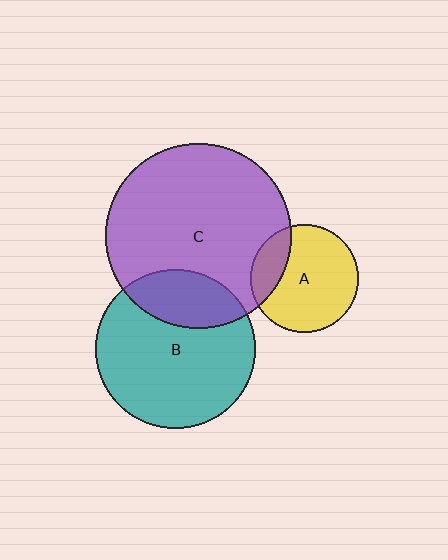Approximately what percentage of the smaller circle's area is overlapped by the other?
Approximately 20%.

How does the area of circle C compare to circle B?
Approximately 1.4 times.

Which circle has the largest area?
Circle C (purple).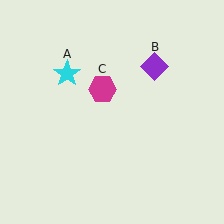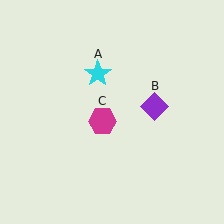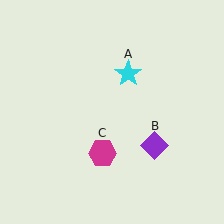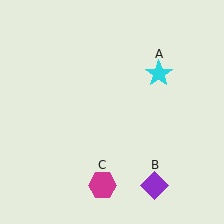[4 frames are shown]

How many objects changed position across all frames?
3 objects changed position: cyan star (object A), purple diamond (object B), magenta hexagon (object C).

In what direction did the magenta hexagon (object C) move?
The magenta hexagon (object C) moved down.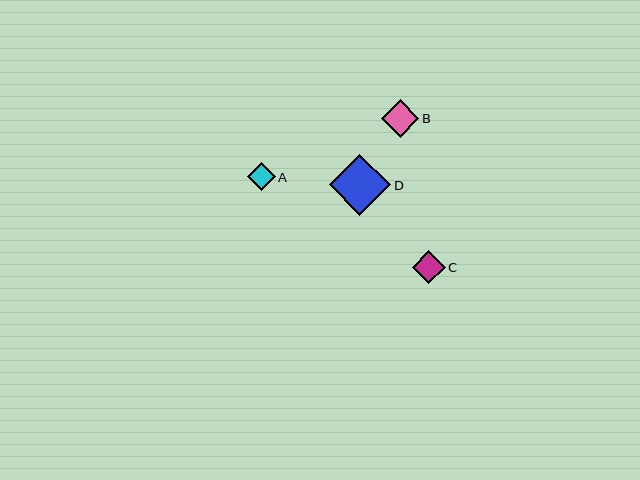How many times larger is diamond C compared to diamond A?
Diamond C is approximately 1.2 times the size of diamond A.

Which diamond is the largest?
Diamond D is the largest with a size of approximately 62 pixels.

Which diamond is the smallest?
Diamond A is the smallest with a size of approximately 28 pixels.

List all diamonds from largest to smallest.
From largest to smallest: D, B, C, A.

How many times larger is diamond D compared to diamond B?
Diamond D is approximately 1.7 times the size of diamond B.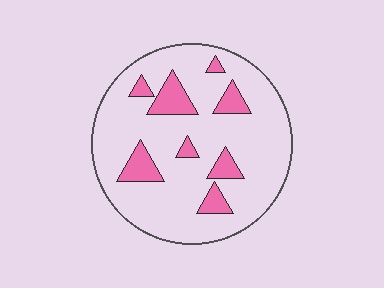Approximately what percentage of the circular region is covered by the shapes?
Approximately 15%.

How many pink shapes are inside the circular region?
8.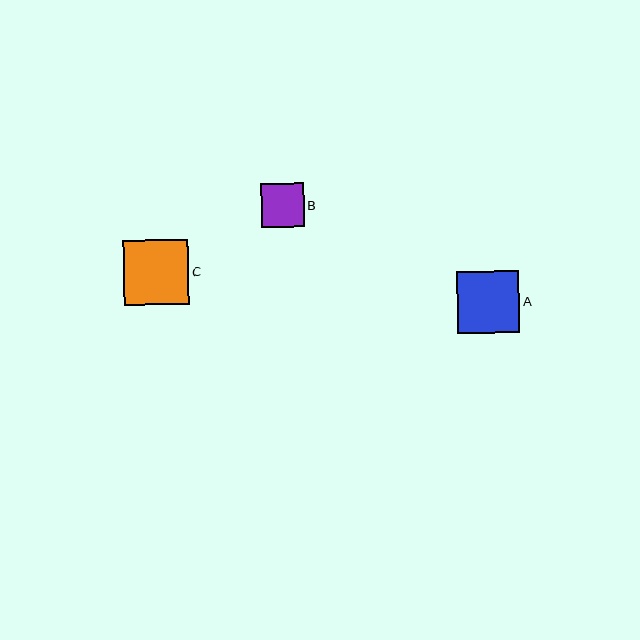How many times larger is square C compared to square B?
Square C is approximately 1.5 times the size of square B.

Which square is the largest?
Square C is the largest with a size of approximately 65 pixels.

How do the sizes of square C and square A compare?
Square C and square A are approximately the same size.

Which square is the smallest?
Square B is the smallest with a size of approximately 43 pixels.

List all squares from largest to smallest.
From largest to smallest: C, A, B.